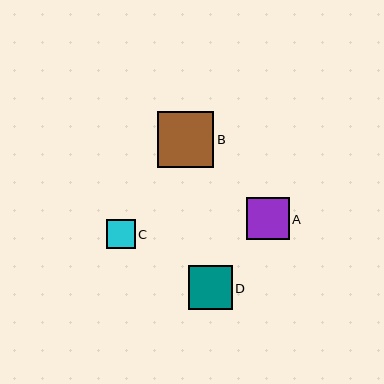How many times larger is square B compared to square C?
Square B is approximately 2.0 times the size of square C.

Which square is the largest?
Square B is the largest with a size of approximately 56 pixels.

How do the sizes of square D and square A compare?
Square D and square A are approximately the same size.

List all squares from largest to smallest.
From largest to smallest: B, D, A, C.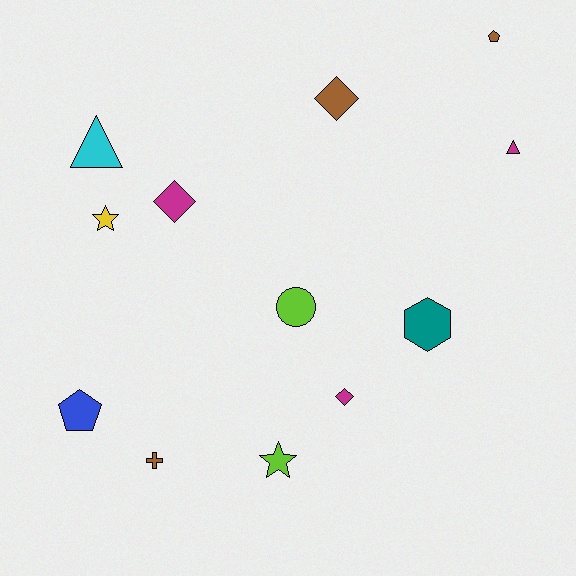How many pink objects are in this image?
There are no pink objects.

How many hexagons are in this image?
There is 1 hexagon.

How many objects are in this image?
There are 12 objects.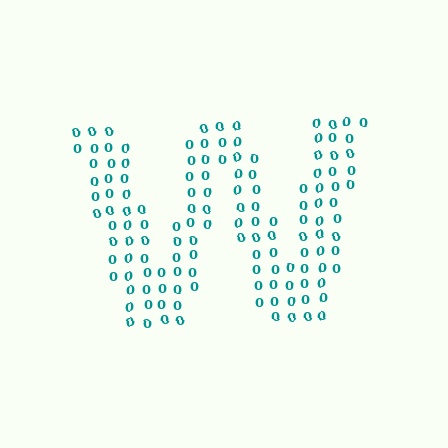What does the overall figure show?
The overall figure shows the letter W.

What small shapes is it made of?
It is made of small digit 0's.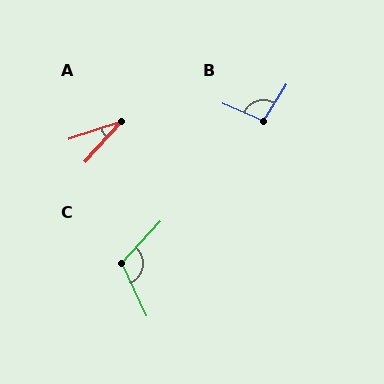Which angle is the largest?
C, at approximately 112 degrees.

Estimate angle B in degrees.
Approximately 99 degrees.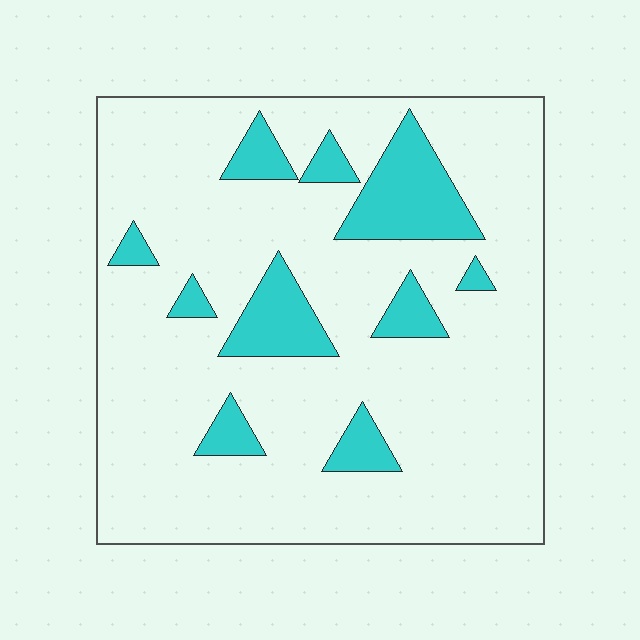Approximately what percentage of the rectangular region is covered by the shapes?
Approximately 15%.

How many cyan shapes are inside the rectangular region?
10.